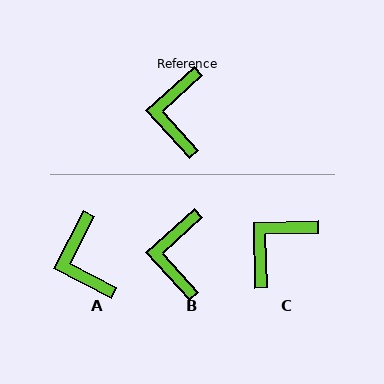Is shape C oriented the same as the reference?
No, it is off by about 40 degrees.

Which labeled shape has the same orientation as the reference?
B.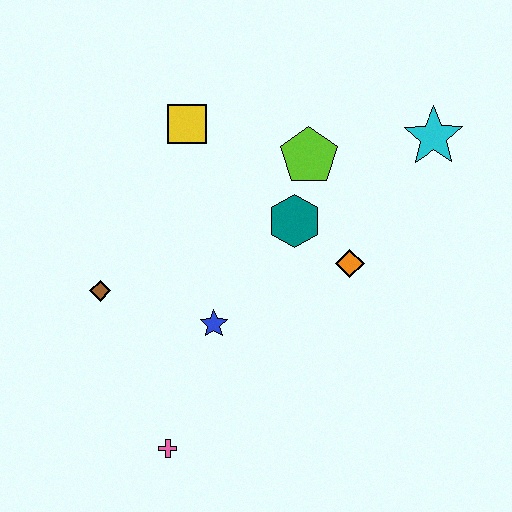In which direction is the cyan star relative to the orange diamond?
The cyan star is above the orange diamond.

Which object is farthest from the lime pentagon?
The pink cross is farthest from the lime pentagon.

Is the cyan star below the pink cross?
No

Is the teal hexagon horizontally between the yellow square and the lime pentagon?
Yes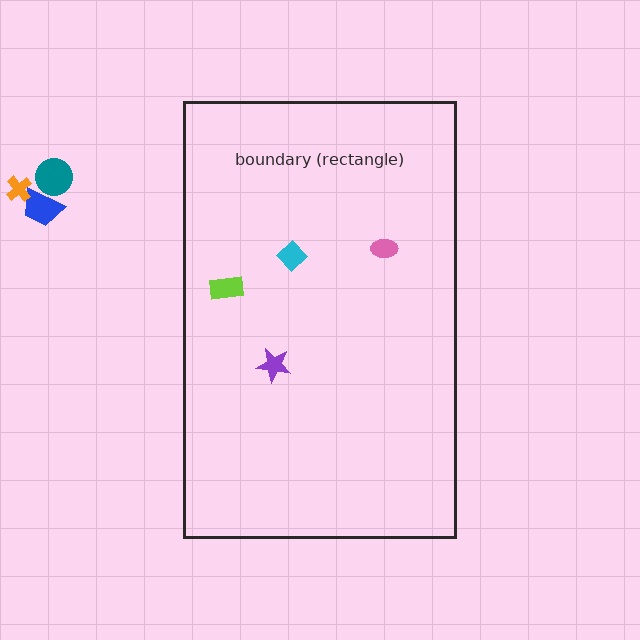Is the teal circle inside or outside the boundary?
Outside.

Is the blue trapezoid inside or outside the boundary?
Outside.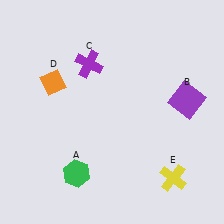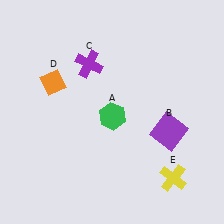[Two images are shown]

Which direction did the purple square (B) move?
The purple square (B) moved down.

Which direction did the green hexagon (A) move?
The green hexagon (A) moved up.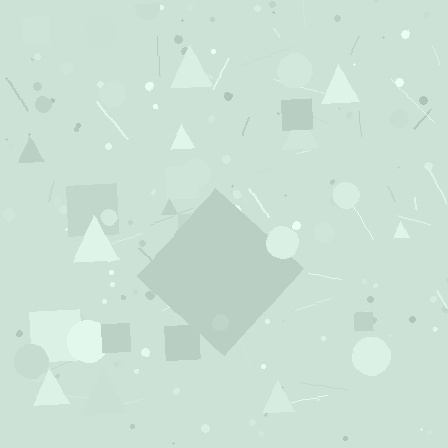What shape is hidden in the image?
A diamond is hidden in the image.